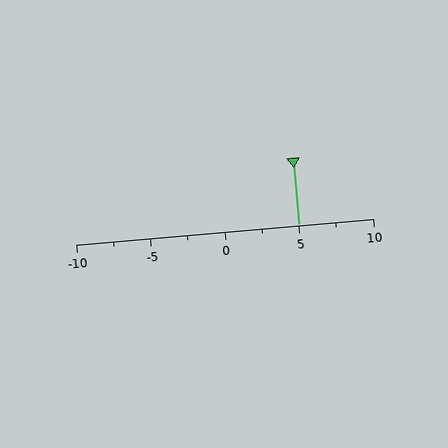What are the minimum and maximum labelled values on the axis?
The axis runs from -10 to 10.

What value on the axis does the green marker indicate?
The marker indicates approximately 5.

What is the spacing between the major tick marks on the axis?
The major ticks are spaced 5 apart.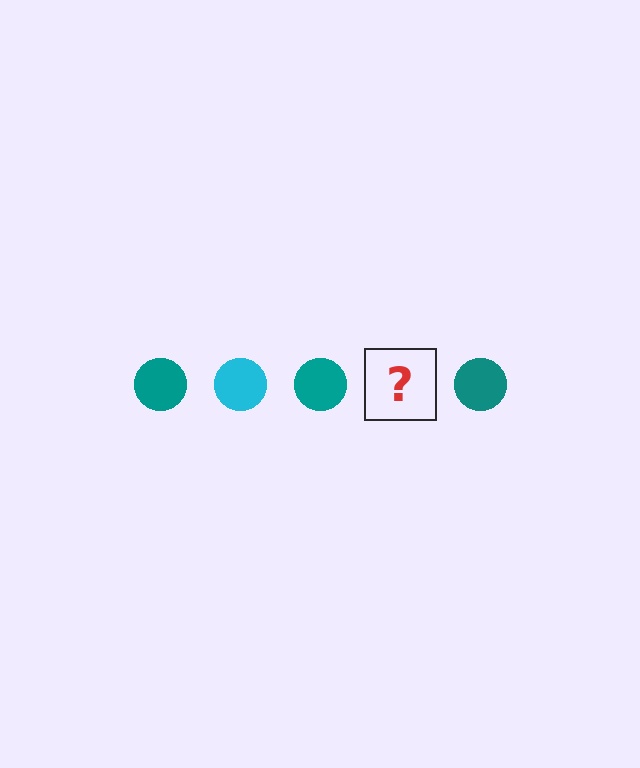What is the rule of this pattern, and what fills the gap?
The rule is that the pattern cycles through teal, cyan circles. The gap should be filled with a cyan circle.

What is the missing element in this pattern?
The missing element is a cyan circle.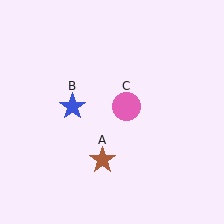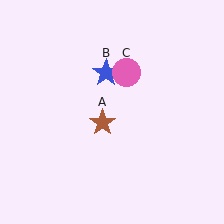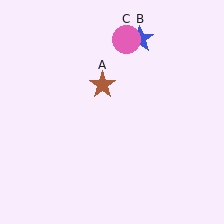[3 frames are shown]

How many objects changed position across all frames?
3 objects changed position: brown star (object A), blue star (object B), pink circle (object C).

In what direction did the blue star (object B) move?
The blue star (object B) moved up and to the right.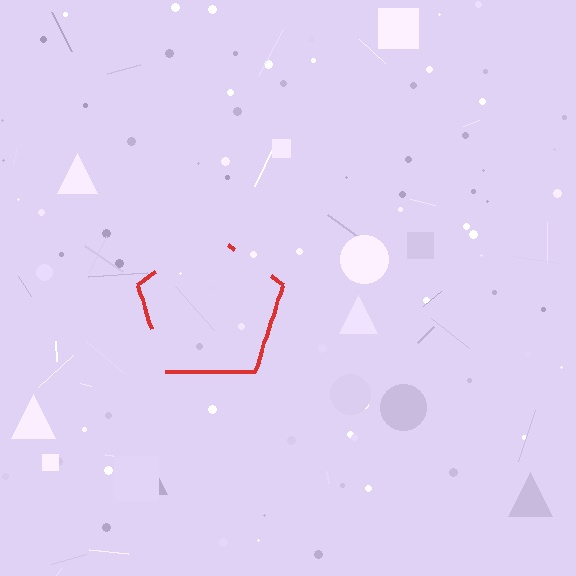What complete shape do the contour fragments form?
The contour fragments form a pentagon.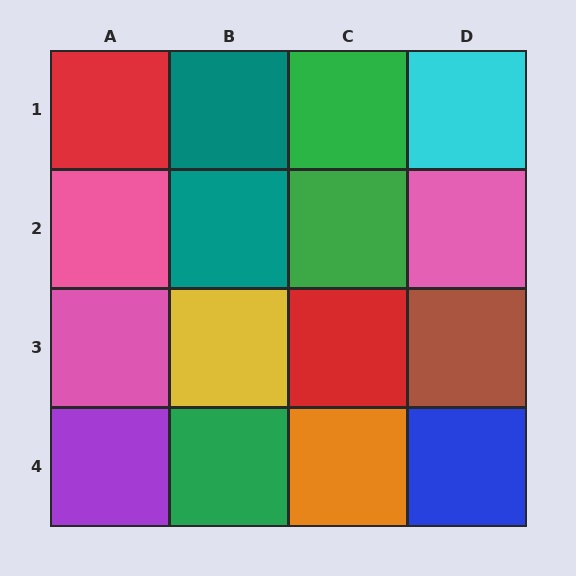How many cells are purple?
1 cell is purple.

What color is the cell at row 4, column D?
Blue.